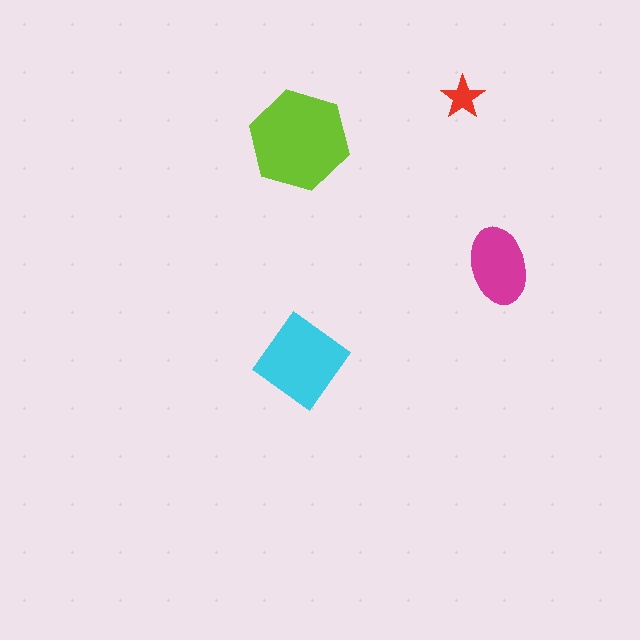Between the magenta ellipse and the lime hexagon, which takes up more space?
The lime hexagon.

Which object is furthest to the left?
The lime hexagon is leftmost.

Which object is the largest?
The lime hexagon.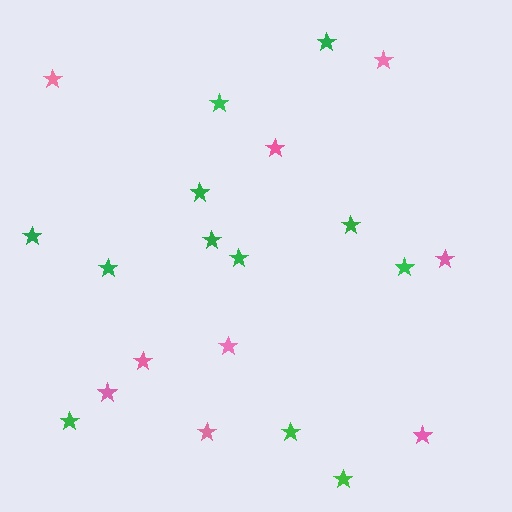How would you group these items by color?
There are 2 groups: one group of pink stars (9) and one group of green stars (12).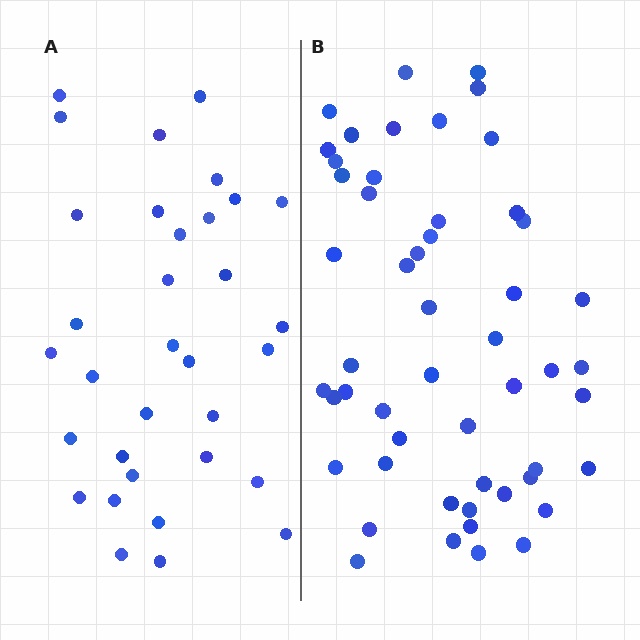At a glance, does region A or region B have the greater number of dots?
Region B (the right region) has more dots.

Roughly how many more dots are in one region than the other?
Region B has approximately 20 more dots than region A.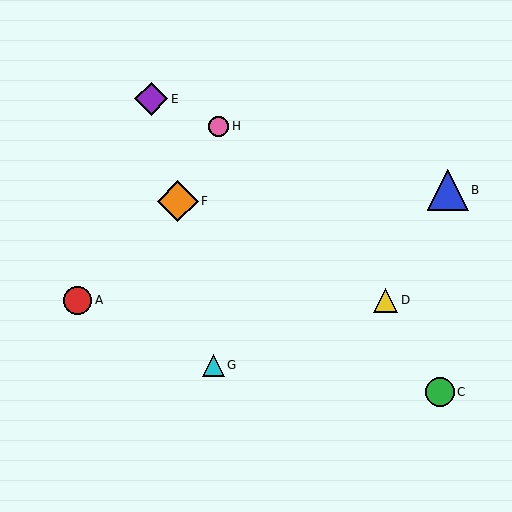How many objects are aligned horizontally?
2 objects (A, D) are aligned horizontally.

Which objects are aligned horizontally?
Objects A, D are aligned horizontally.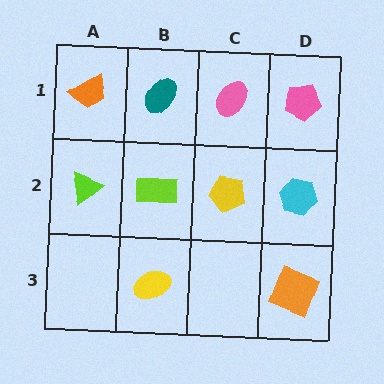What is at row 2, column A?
A lime triangle.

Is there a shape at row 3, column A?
No, that cell is empty.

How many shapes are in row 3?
2 shapes.